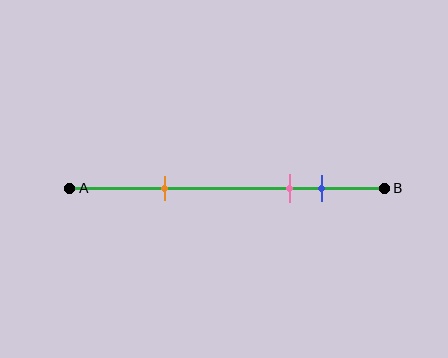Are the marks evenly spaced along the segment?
No, the marks are not evenly spaced.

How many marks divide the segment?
There are 3 marks dividing the segment.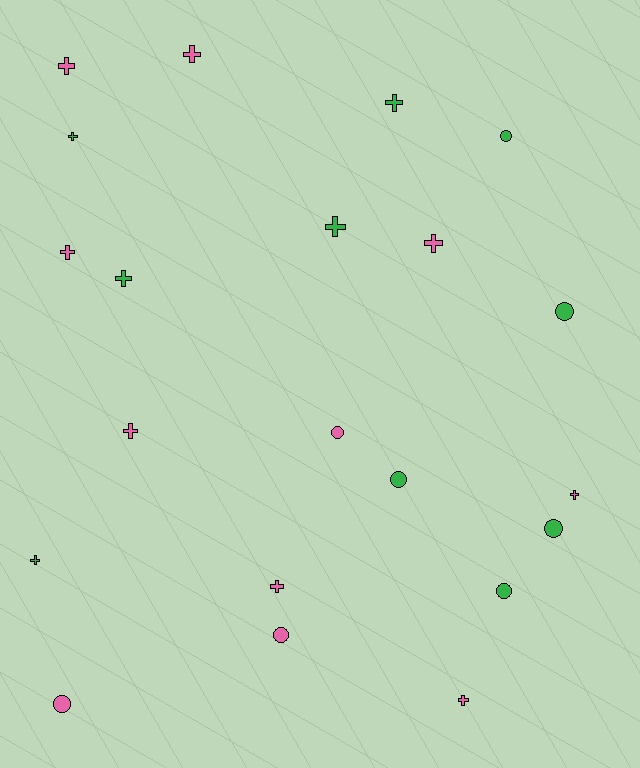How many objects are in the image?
There are 21 objects.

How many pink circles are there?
There are 3 pink circles.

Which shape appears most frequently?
Cross, with 13 objects.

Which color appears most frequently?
Pink, with 11 objects.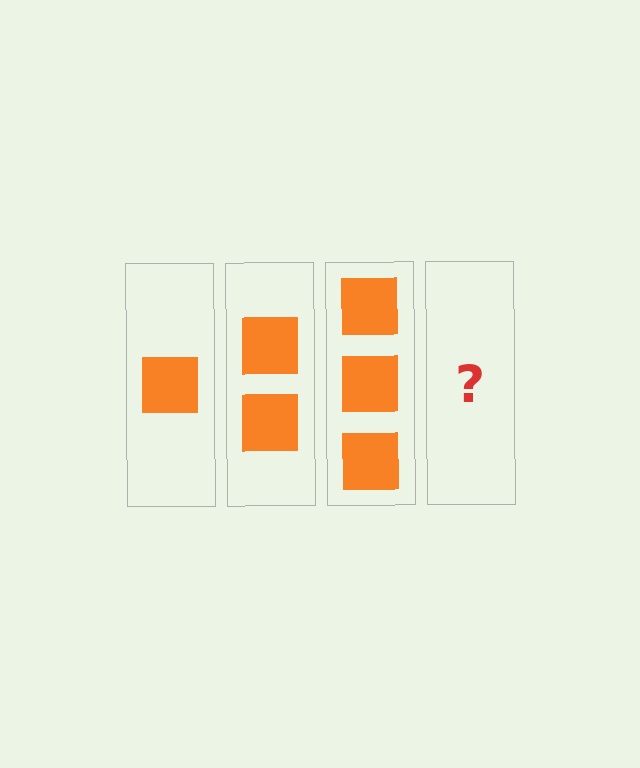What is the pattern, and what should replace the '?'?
The pattern is that each step adds one more square. The '?' should be 4 squares.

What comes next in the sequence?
The next element should be 4 squares.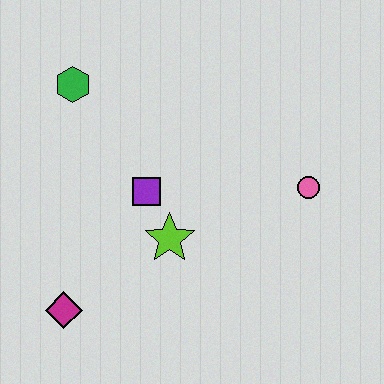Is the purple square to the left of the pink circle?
Yes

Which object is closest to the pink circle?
The lime star is closest to the pink circle.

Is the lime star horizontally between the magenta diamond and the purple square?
No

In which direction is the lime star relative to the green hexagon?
The lime star is below the green hexagon.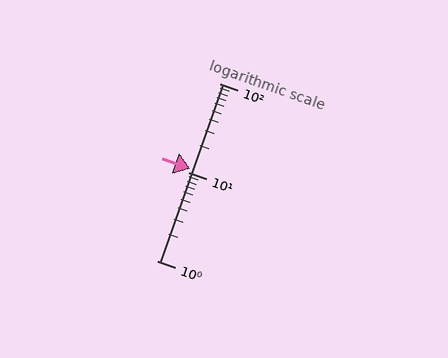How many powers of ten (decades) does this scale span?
The scale spans 2 decades, from 1 to 100.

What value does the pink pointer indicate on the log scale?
The pointer indicates approximately 11.